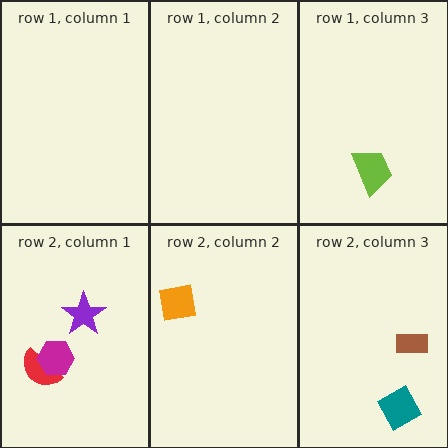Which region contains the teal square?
The row 2, column 3 region.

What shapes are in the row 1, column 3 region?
The lime trapezoid.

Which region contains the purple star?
The row 2, column 1 region.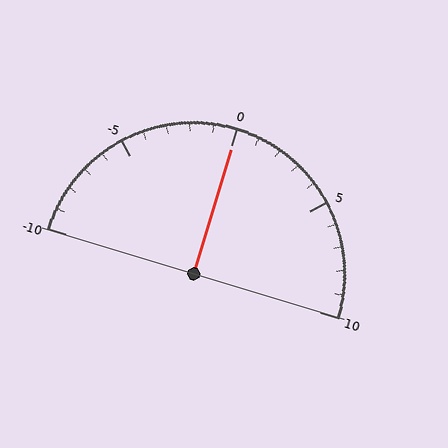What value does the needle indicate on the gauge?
The needle indicates approximately 0.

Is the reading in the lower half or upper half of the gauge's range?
The reading is in the upper half of the range (-10 to 10).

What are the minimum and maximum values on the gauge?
The gauge ranges from -10 to 10.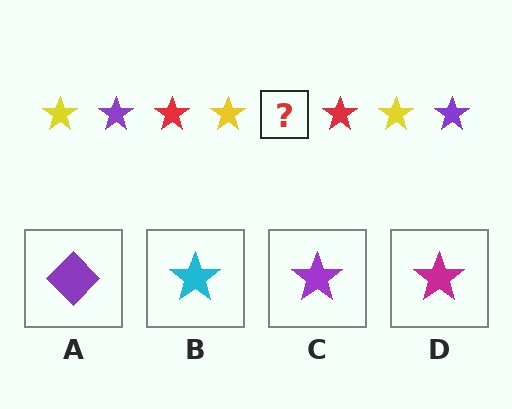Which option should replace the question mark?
Option C.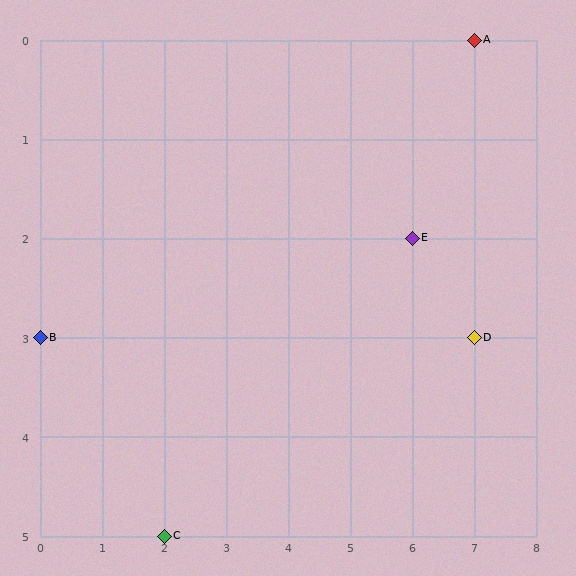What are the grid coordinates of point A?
Point A is at grid coordinates (7, 0).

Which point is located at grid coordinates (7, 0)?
Point A is at (7, 0).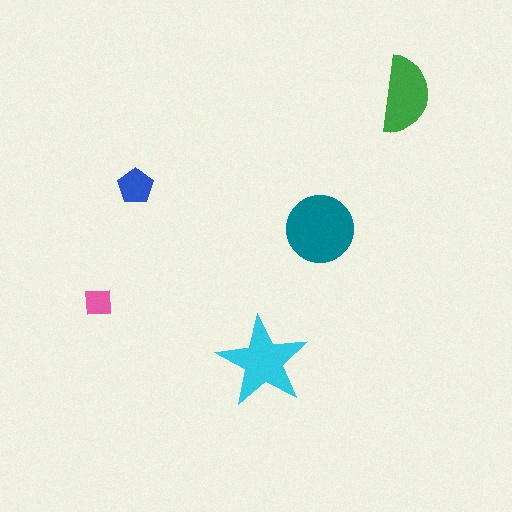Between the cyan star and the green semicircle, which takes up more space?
The cyan star.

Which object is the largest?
The teal circle.